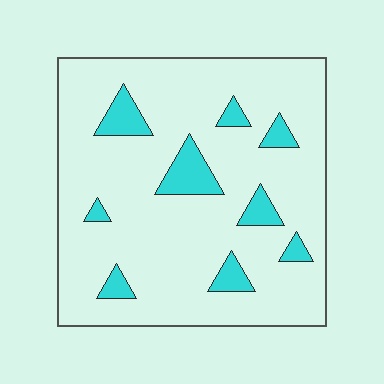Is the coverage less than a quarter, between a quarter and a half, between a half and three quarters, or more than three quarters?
Less than a quarter.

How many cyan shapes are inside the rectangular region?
9.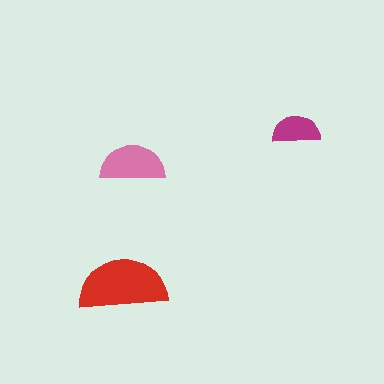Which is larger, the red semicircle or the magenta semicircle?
The red one.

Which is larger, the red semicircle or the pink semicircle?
The red one.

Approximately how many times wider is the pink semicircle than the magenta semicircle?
About 1.5 times wider.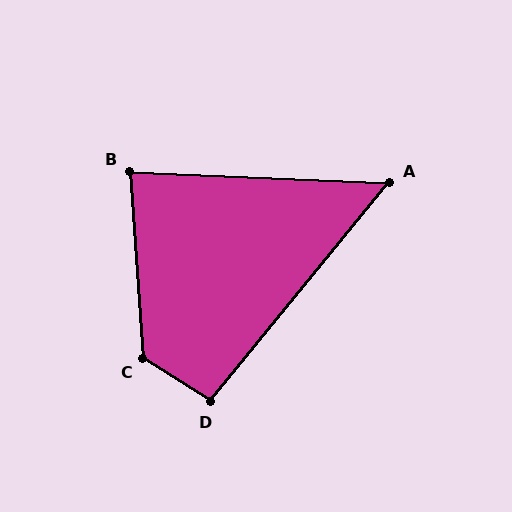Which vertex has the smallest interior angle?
A, at approximately 53 degrees.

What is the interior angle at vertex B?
Approximately 83 degrees (acute).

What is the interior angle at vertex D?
Approximately 97 degrees (obtuse).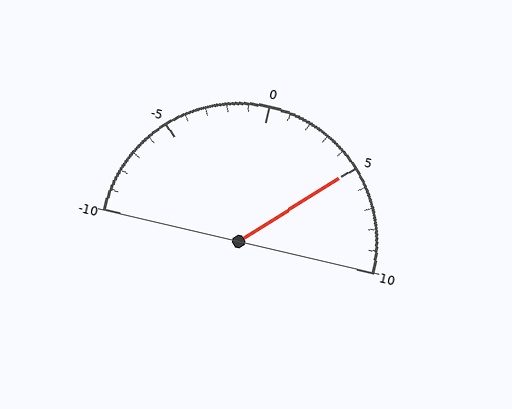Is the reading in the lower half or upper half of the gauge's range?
The reading is in the upper half of the range (-10 to 10).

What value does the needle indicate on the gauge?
The needle indicates approximately 5.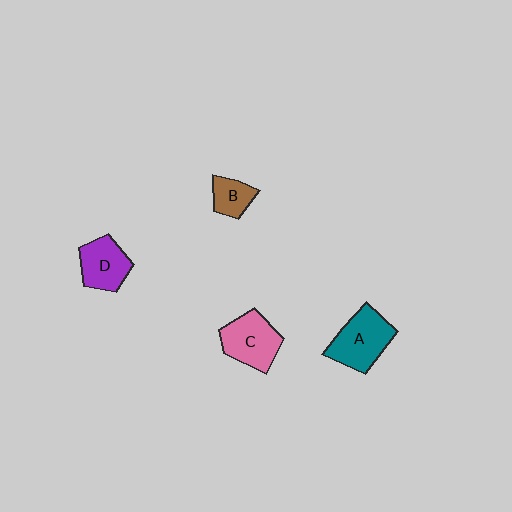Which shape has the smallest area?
Shape B (brown).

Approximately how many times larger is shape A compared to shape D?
Approximately 1.3 times.